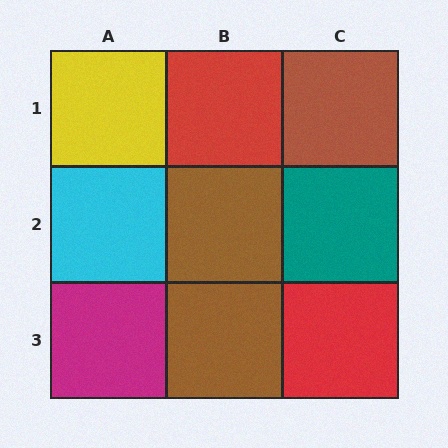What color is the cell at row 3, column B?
Brown.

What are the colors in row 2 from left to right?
Cyan, brown, teal.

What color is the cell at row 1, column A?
Yellow.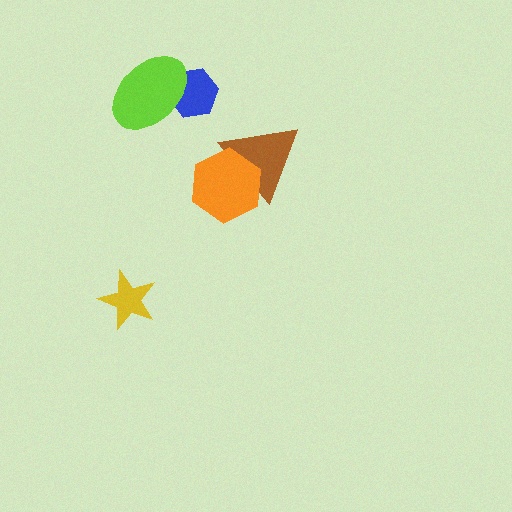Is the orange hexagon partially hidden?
No, no other shape covers it.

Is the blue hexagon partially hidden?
Yes, it is partially covered by another shape.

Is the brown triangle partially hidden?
Yes, it is partially covered by another shape.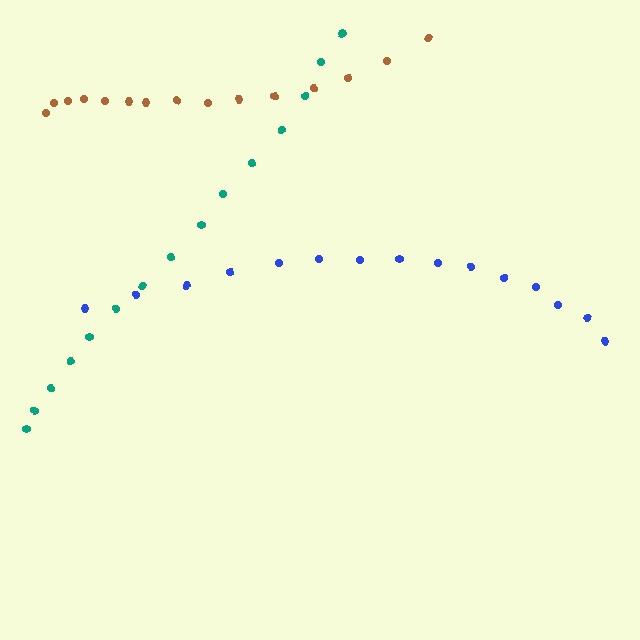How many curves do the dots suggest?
There are 3 distinct paths.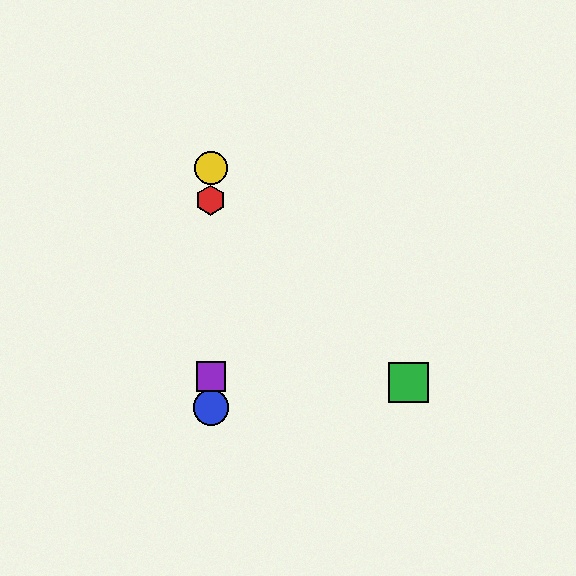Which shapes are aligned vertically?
The red hexagon, the blue circle, the yellow circle, the purple square are aligned vertically.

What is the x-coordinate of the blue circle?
The blue circle is at x≈211.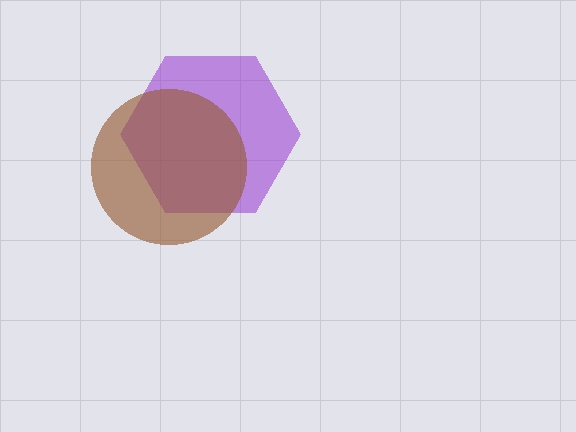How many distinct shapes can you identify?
There are 2 distinct shapes: a purple hexagon, a brown circle.